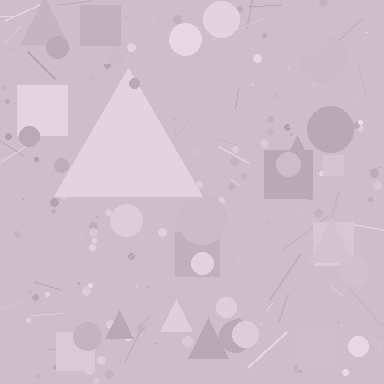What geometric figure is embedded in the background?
A triangle is embedded in the background.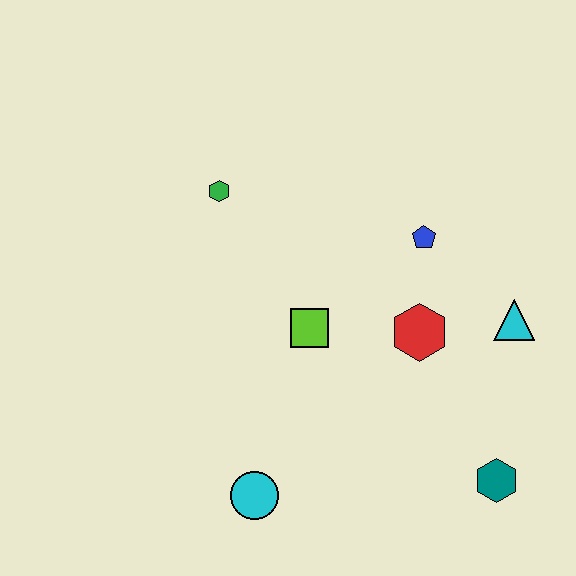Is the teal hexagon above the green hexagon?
No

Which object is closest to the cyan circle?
The lime square is closest to the cyan circle.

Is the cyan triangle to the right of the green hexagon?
Yes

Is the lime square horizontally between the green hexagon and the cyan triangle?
Yes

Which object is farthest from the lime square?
The teal hexagon is farthest from the lime square.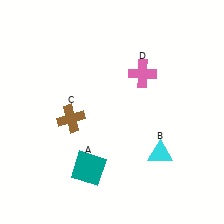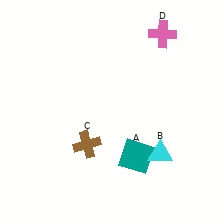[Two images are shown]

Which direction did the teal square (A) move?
The teal square (A) moved right.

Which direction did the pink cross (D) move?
The pink cross (D) moved up.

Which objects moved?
The objects that moved are: the teal square (A), the brown cross (C), the pink cross (D).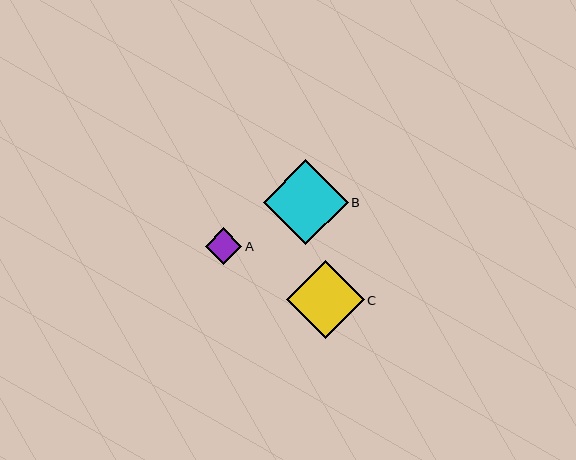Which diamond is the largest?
Diamond B is the largest with a size of approximately 85 pixels.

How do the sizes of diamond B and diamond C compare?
Diamond B and diamond C are approximately the same size.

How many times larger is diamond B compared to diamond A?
Diamond B is approximately 2.3 times the size of diamond A.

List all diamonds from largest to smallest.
From largest to smallest: B, C, A.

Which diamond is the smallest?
Diamond A is the smallest with a size of approximately 36 pixels.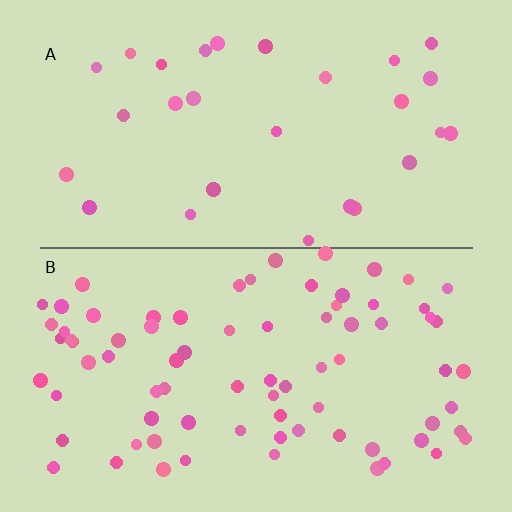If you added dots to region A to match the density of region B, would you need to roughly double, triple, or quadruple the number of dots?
Approximately triple.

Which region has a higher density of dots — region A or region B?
B (the bottom).